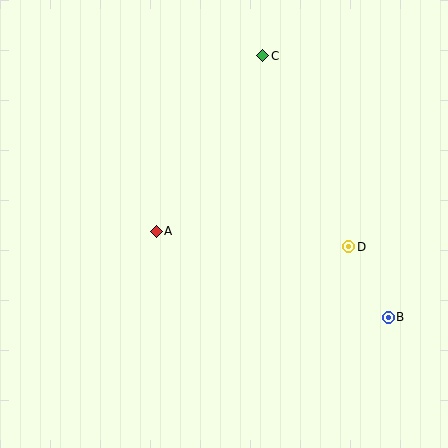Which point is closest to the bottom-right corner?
Point B is closest to the bottom-right corner.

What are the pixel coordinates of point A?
Point A is at (156, 231).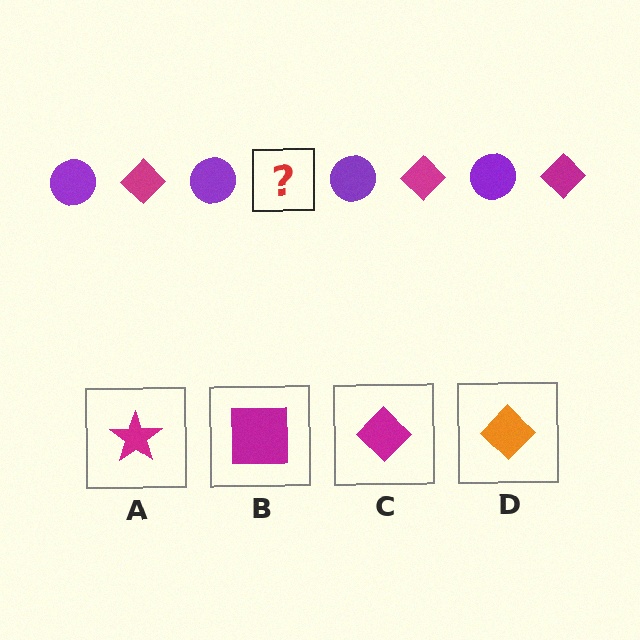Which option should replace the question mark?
Option C.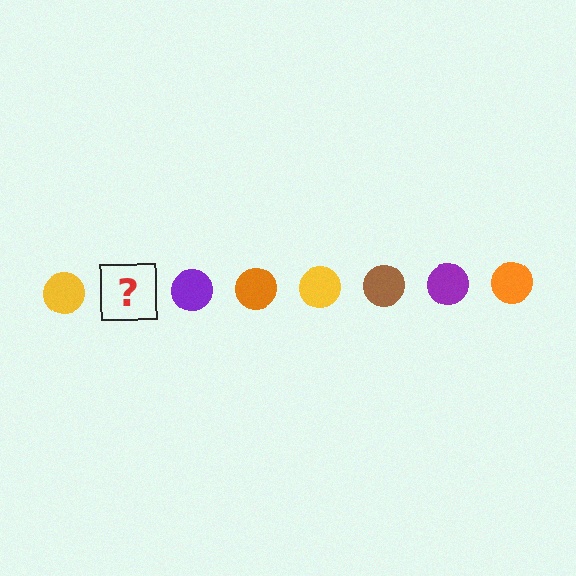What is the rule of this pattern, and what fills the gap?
The rule is that the pattern cycles through yellow, brown, purple, orange circles. The gap should be filled with a brown circle.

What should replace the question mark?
The question mark should be replaced with a brown circle.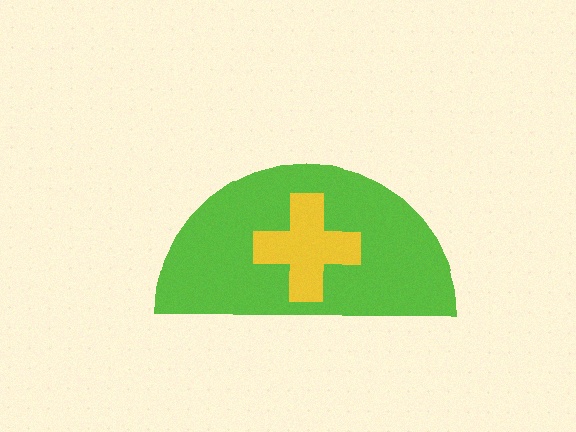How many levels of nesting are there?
2.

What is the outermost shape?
The lime semicircle.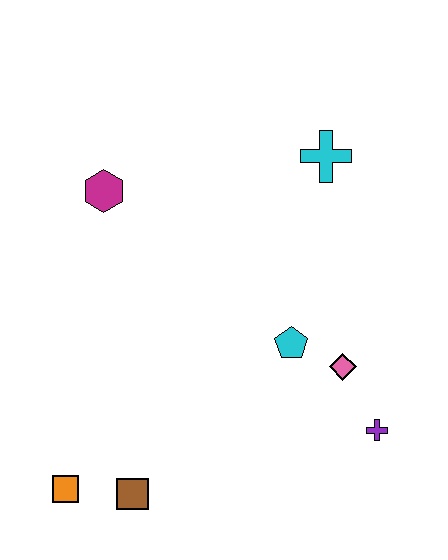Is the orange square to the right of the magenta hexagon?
No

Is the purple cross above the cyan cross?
No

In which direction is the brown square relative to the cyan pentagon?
The brown square is to the left of the cyan pentagon.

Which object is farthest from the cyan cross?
The orange square is farthest from the cyan cross.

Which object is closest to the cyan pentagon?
The pink diamond is closest to the cyan pentagon.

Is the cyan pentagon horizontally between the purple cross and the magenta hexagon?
Yes